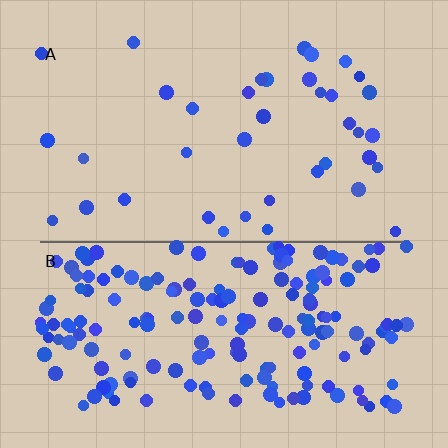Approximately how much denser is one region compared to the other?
Approximately 4.7× — region B over region A.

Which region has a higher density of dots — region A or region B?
B (the bottom).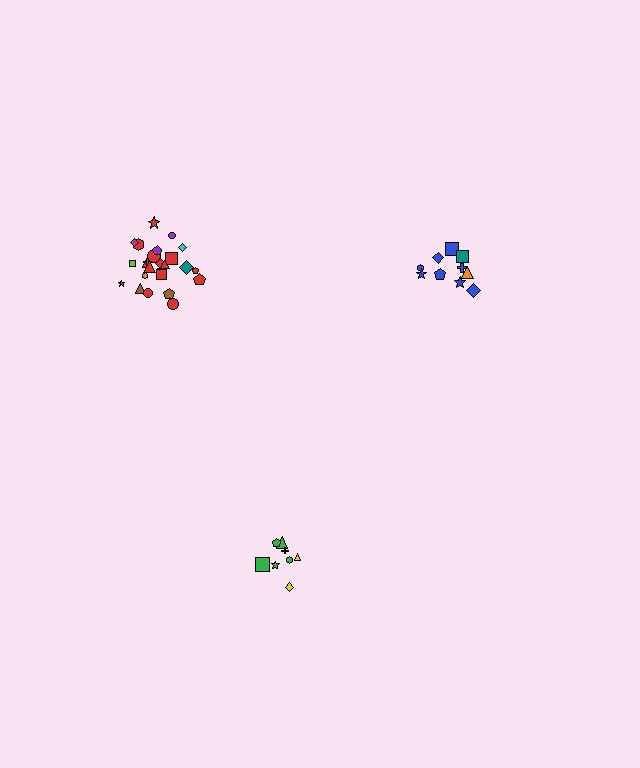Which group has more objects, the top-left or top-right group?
The top-left group.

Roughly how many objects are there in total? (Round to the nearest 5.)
Roughly 45 objects in total.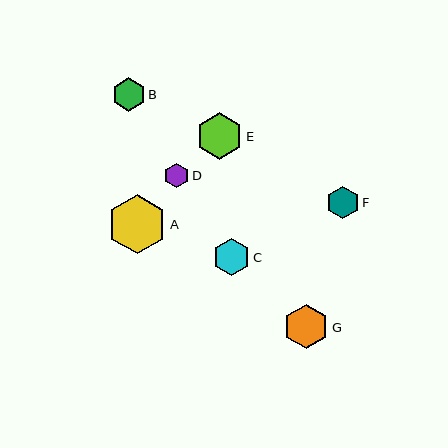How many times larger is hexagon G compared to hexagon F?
Hexagon G is approximately 1.4 times the size of hexagon F.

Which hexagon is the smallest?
Hexagon D is the smallest with a size of approximately 25 pixels.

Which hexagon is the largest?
Hexagon A is the largest with a size of approximately 59 pixels.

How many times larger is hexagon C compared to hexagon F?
Hexagon C is approximately 1.1 times the size of hexagon F.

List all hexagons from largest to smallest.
From largest to smallest: A, E, G, C, B, F, D.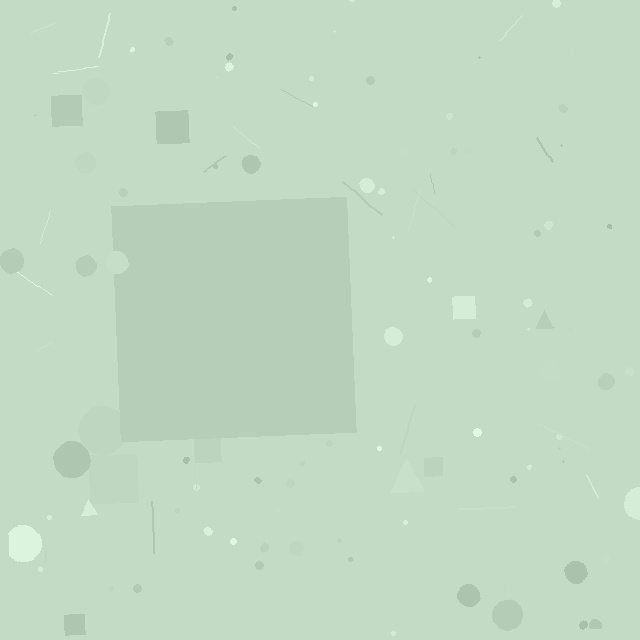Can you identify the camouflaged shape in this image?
The camouflaged shape is a square.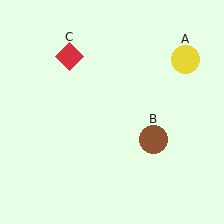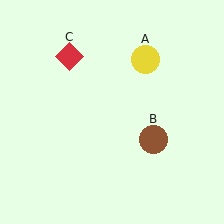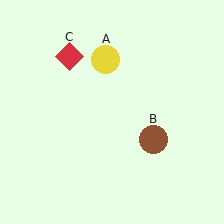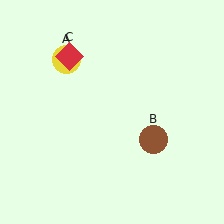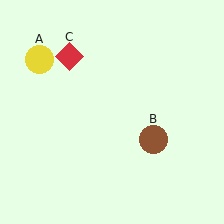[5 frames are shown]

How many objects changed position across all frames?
1 object changed position: yellow circle (object A).